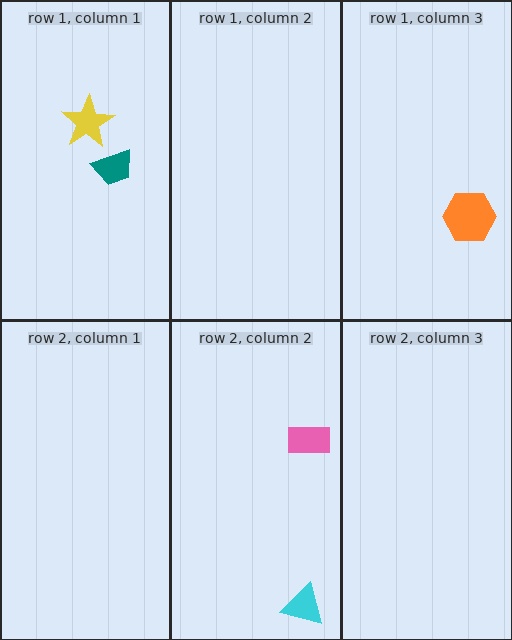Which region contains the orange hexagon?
The row 1, column 3 region.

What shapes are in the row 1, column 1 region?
The yellow star, the teal trapezoid.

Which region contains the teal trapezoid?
The row 1, column 1 region.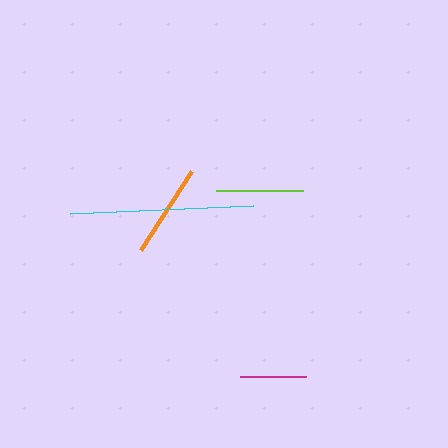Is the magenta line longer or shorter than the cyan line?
The cyan line is longer than the magenta line.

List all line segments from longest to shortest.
From longest to shortest: cyan, orange, lime, magenta.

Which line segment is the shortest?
The magenta line is the shortest at approximately 65 pixels.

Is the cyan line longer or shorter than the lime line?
The cyan line is longer than the lime line.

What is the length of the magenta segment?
The magenta segment is approximately 65 pixels long.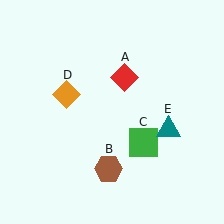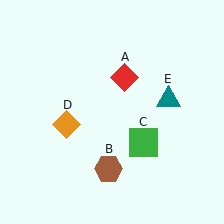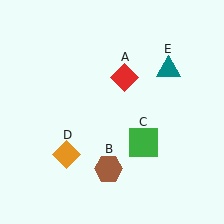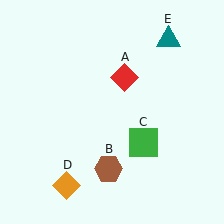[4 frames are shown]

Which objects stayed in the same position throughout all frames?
Red diamond (object A) and brown hexagon (object B) and green square (object C) remained stationary.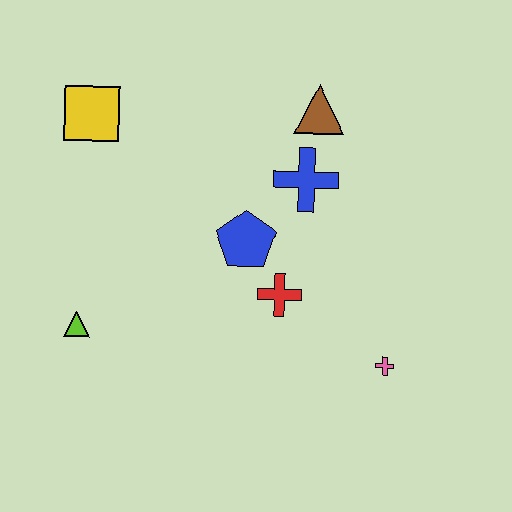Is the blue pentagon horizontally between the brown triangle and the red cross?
No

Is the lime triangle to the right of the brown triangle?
No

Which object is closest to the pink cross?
The red cross is closest to the pink cross.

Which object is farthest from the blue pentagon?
The yellow square is farthest from the blue pentagon.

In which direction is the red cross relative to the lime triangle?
The red cross is to the right of the lime triangle.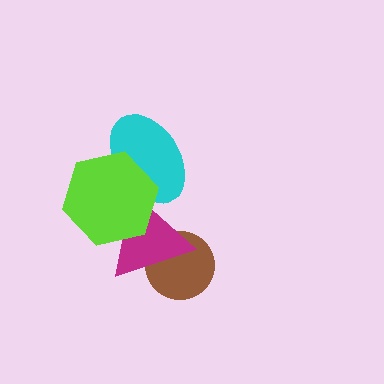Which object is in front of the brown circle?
The magenta triangle is in front of the brown circle.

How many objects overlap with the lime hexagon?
2 objects overlap with the lime hexagon.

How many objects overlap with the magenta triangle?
3 objects overlap with the magenta triangle.